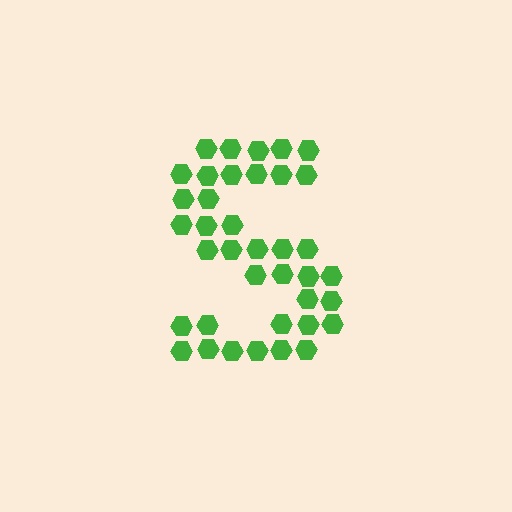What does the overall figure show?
The overall figure shows the letter S.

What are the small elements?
The small elements are hexagons.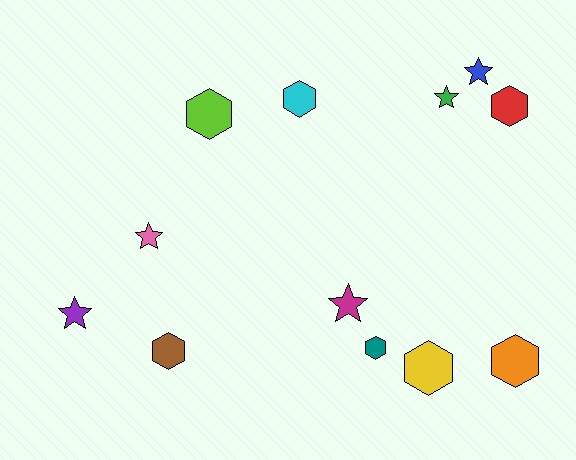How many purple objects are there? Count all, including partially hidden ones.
There is 1 purple object.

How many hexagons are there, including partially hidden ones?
There are 7 hexagons.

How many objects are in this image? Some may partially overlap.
There are 12 objects.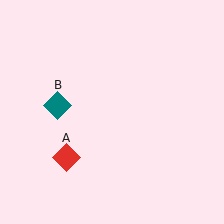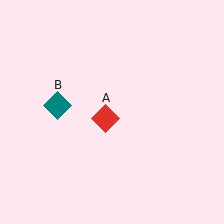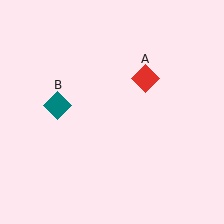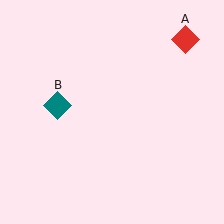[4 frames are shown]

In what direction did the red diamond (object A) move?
The red diamond (object A) moved up and to the right.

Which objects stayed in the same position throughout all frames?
Teal diamond (object B) remained stationary.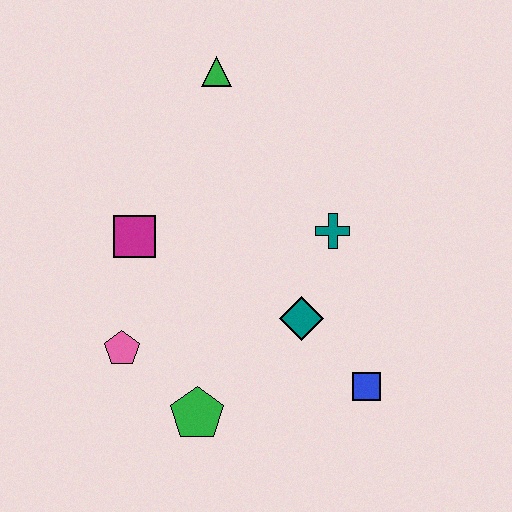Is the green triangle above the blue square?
Yes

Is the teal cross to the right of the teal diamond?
Yes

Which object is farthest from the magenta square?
The blue square is farthest from the magenta square.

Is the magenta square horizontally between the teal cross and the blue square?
No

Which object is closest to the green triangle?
The magenta square is closest to the green triangle.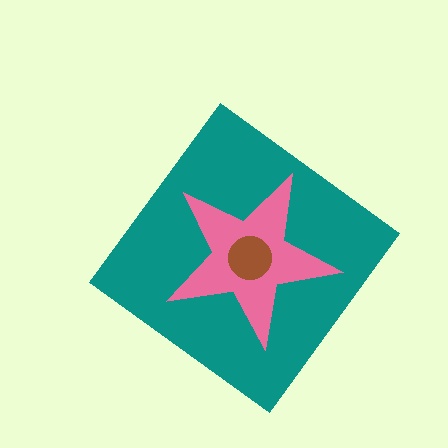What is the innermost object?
The brown circle.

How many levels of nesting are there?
3.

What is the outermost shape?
The teal diamond.